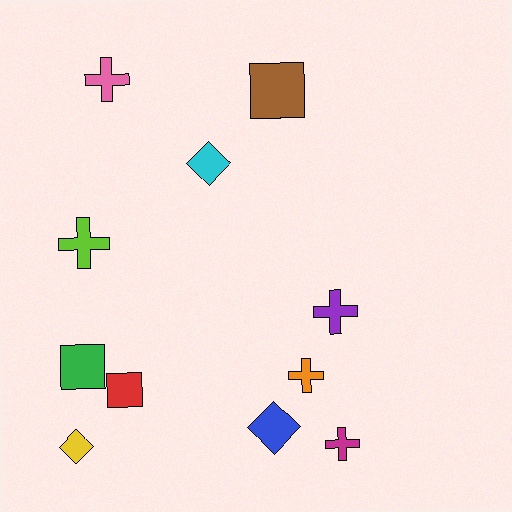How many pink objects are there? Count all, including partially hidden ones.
There is 1 pink object.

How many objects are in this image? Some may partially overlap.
There are 11 objects.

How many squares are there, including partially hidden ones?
There are 3 squares.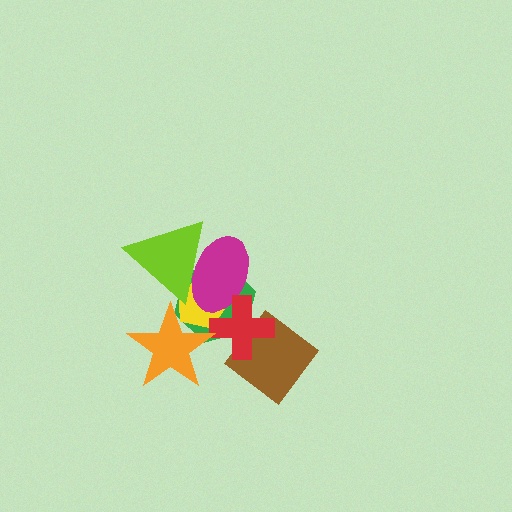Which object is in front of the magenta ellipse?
The red cross is in front of the magenta ellipse.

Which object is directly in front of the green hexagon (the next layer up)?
The yellow pentagon is directly in front of the green hexagon.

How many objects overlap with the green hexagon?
5 objects overlap with the green hexagon.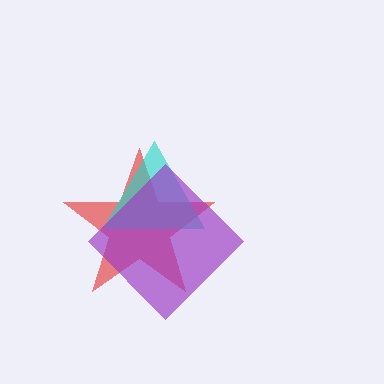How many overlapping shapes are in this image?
There are 3 overlapping shapes in the image.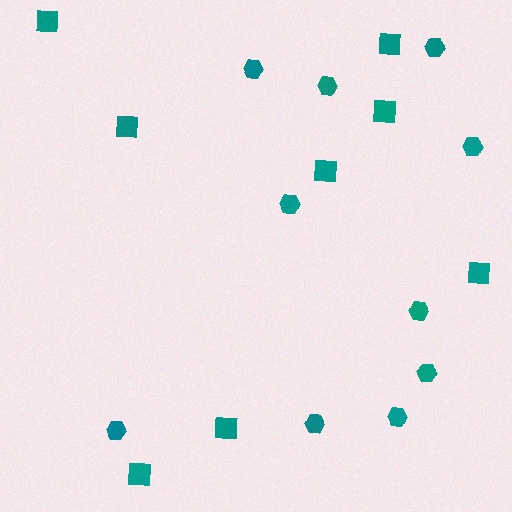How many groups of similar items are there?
There are 2 groups: one group of hexagons (10) and one group of squares (8).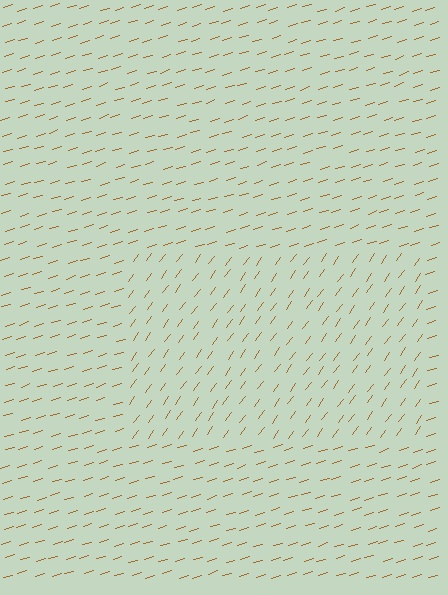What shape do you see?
I see a rectangle.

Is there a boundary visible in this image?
Yes, there is a texture boundary formed by a change in line orientation.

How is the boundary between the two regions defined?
The boundary is defined purely by a change in line orientation (approximately 37 degrees difference). All lines are the same color and thickness.